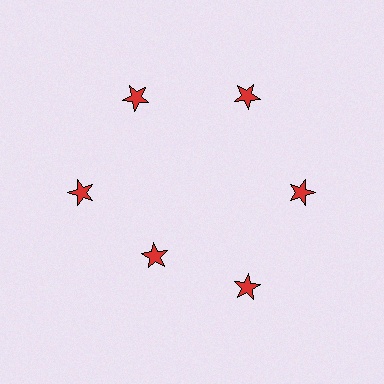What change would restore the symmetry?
The symmetry would be restored by moving it outward, back onto the ring so that all 6 stars sit at equal angles and equal distance from the center.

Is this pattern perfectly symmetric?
No. The 6 red stars are arranged in a ring, but one element near the 7 o'clock position is pulled inward toward the center, breaking the 6-fold rotational symmetry.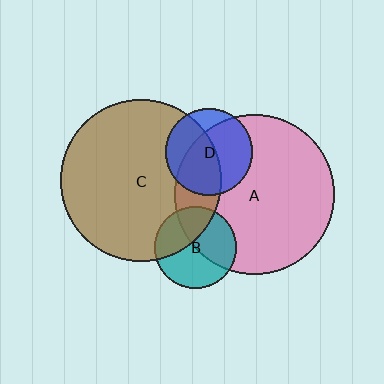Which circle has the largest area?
Circle C (brown).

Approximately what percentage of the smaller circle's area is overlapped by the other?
Approximately 45%.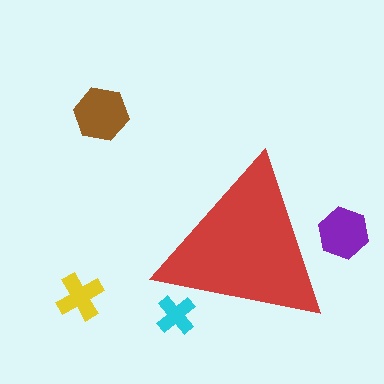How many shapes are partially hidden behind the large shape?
2 shapes are partially hidden.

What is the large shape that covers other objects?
A red triangle.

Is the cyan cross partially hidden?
Yes, the cyan cross is partially hidden behind the red triangle.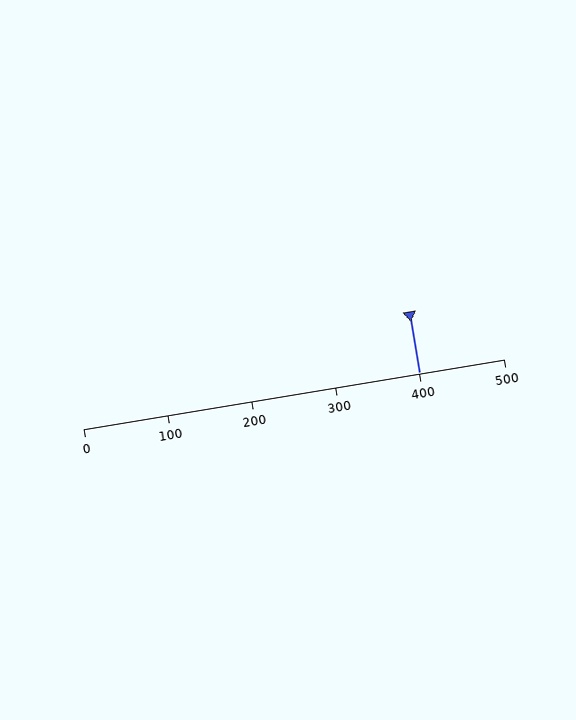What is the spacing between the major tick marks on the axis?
The major ticks are spaced 100 apart.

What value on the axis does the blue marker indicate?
The marker indicates approximately 400.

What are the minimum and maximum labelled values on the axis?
The axis runs from 0 to 500.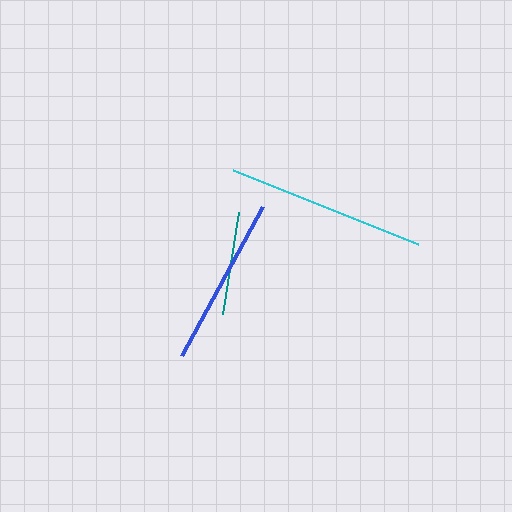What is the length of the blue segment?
The blue segment is approximately 170 pixels long.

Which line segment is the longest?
The cyan line is the longest at approximately 199 pixels.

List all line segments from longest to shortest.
From longest to shortest: cyan, blue, teal.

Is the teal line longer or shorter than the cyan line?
The cyan line is longer than the teal line.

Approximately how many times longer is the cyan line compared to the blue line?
The cyan line is approximately 1.2 times the length of the blue line.